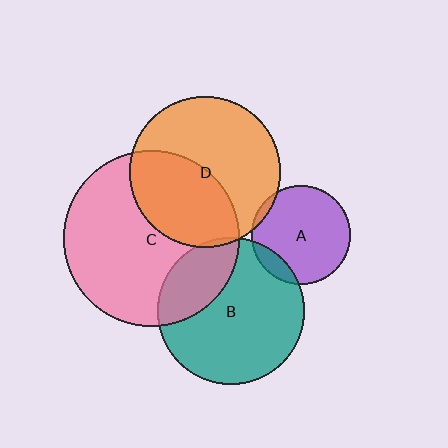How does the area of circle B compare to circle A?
Approximately 2.2 times.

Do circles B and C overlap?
Yes.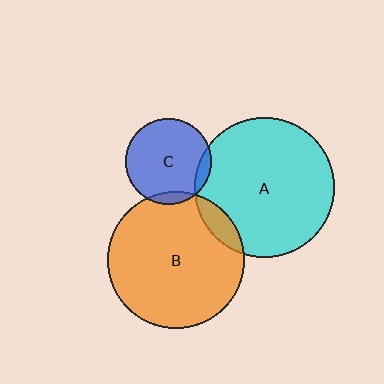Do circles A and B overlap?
Yes.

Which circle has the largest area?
Circle A (cyan).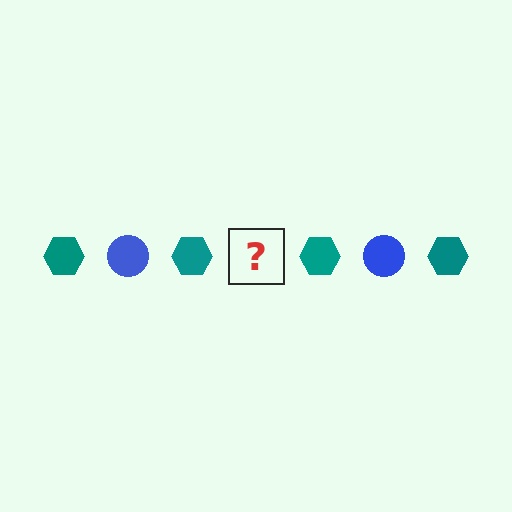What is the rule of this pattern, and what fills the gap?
The rule is that the pattern alternates between teal hexagon and blue circle. The gap should be filled with a blue circle.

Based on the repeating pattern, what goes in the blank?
The blank should be a blue circle.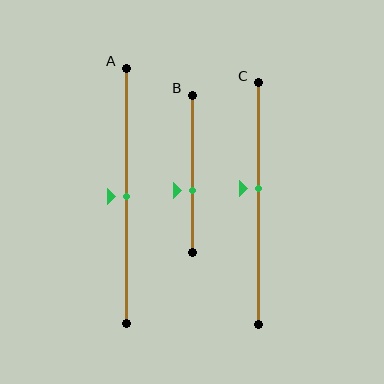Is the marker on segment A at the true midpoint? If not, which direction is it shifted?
Yes, the marker on segment A is at the true midpoint.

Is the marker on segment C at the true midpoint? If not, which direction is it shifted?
No, the marker on segment C is shifted upward by about 6% of the segment length.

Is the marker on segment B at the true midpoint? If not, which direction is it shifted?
No, the marker on segment B is shifted downward by about 10% of the segment length.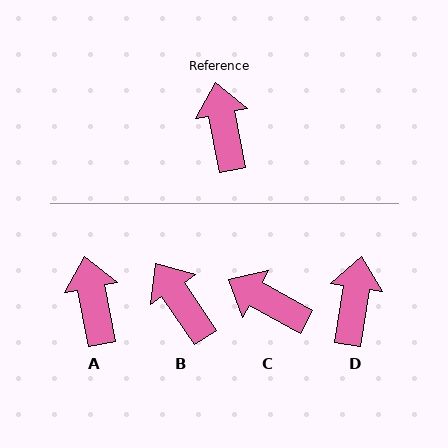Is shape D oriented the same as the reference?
No, it is off by about 20 degrees.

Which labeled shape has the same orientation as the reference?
A.